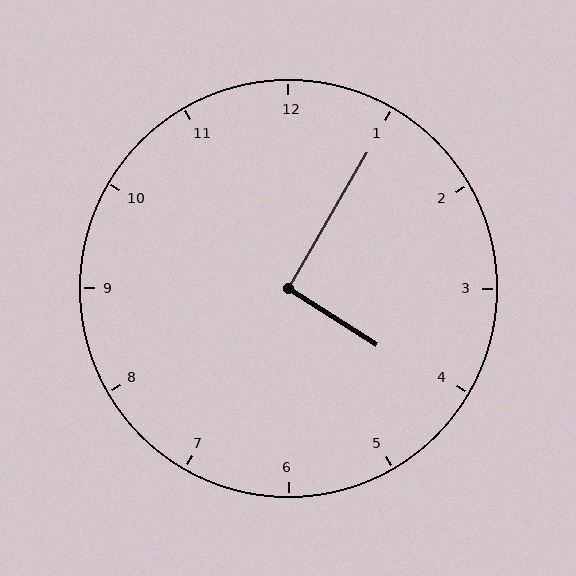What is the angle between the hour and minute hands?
Approximately 92 degrees.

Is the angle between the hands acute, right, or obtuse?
It is right.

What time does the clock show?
4:05.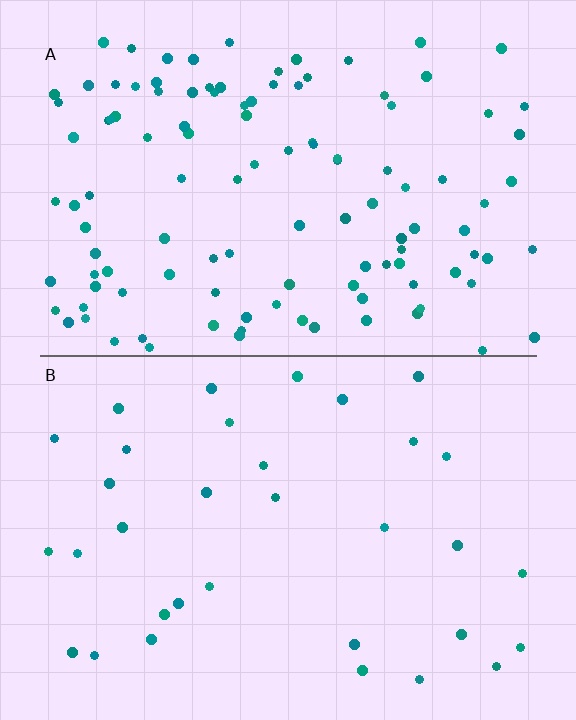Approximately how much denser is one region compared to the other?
Approximately 3.4× — region A over region B.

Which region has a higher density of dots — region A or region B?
A (the top).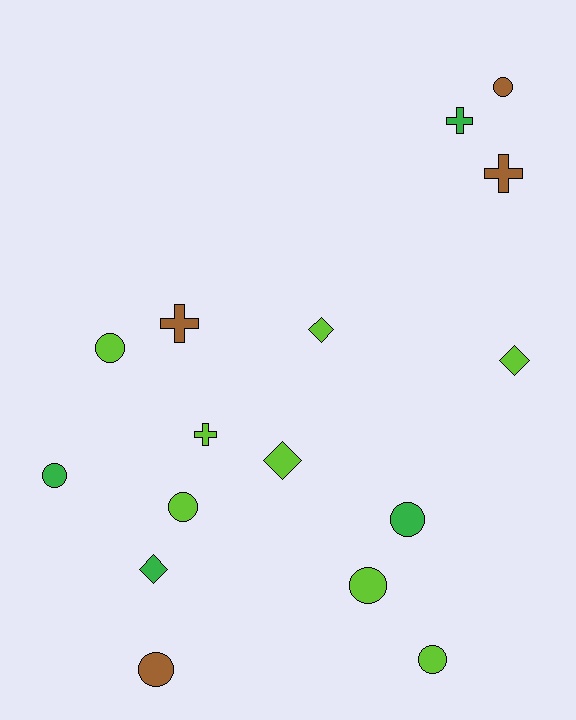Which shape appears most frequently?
Circle, with 8 objects.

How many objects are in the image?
There are 16 objects.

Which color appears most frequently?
Lime, with 8 objects.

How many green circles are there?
There are 2 green circles.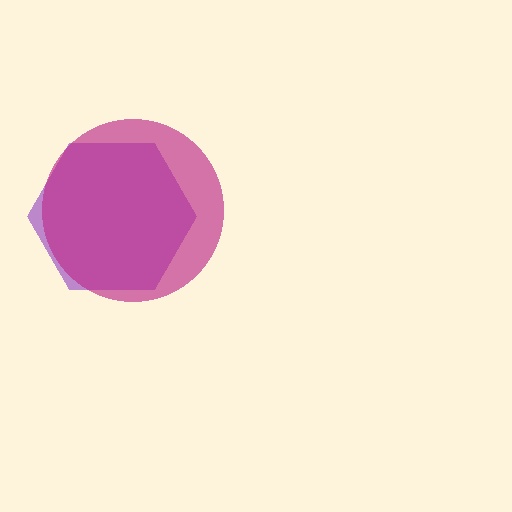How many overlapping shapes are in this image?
There are 2 overlapping shapes in the image.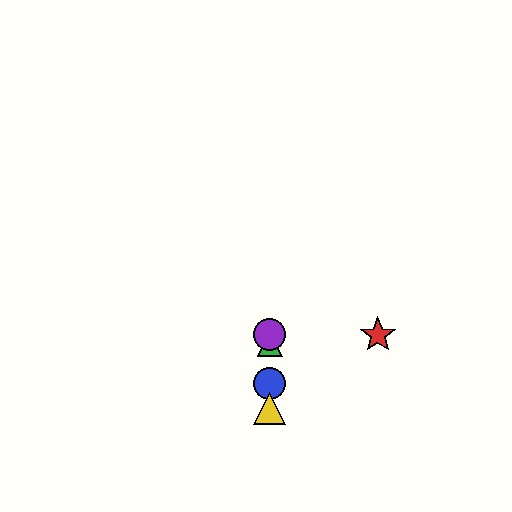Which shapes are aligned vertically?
The blue circle, the green triangle, the yellow triangle, the purple circle are aligned vertically.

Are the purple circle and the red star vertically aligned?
No, the purple circle is at x≈270 and the red star is at x≈378.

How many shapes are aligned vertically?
4 shapes (the blue circle, the green triangle, the yellow triangle, the purple circle) are aligned vertically.